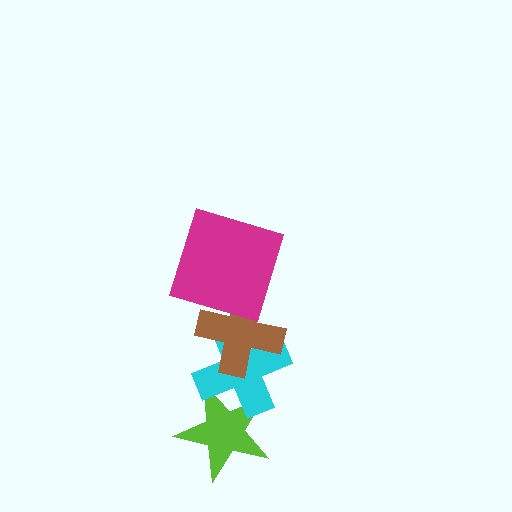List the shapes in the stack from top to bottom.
From top to bottom: the magenta square, the brown cross, the cyan cross, the lime star.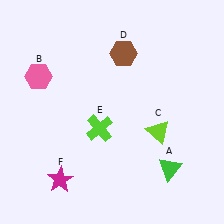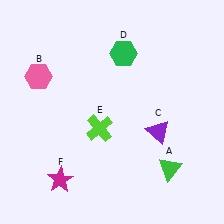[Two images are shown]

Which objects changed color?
C changed from lime to purple. D changed from brown to green.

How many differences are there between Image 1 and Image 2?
There are 2 differences between the two images.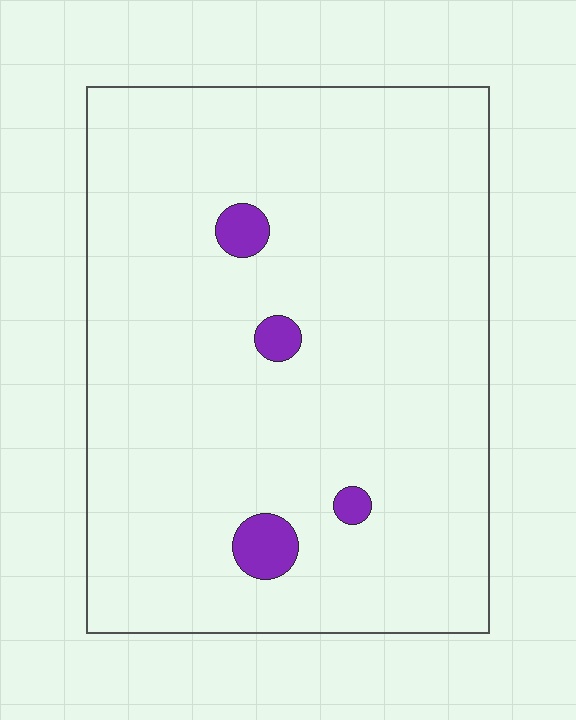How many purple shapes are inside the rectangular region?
4.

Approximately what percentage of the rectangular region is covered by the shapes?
Approximately 5%.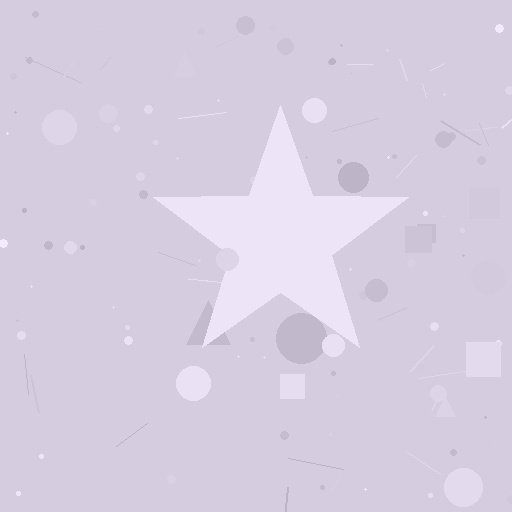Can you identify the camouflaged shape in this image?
The camouflaged shape is a star.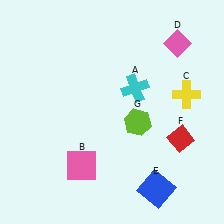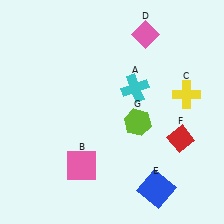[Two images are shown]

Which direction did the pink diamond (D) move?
The pink diamond (D) moved left.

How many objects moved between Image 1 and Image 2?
1 object moved between the two images.